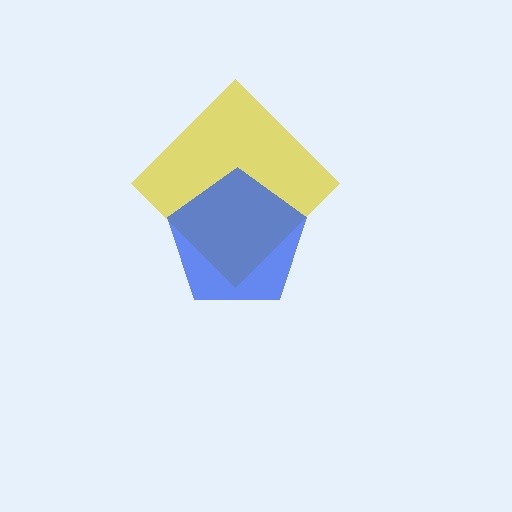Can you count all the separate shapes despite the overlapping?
Yes, there are 2 separate shapes.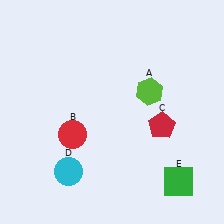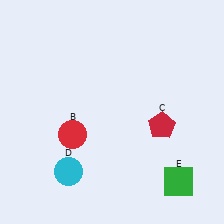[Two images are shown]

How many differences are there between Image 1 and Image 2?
There is 1 difference between the two images.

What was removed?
The lime hexagon (A) was removed in Image 2.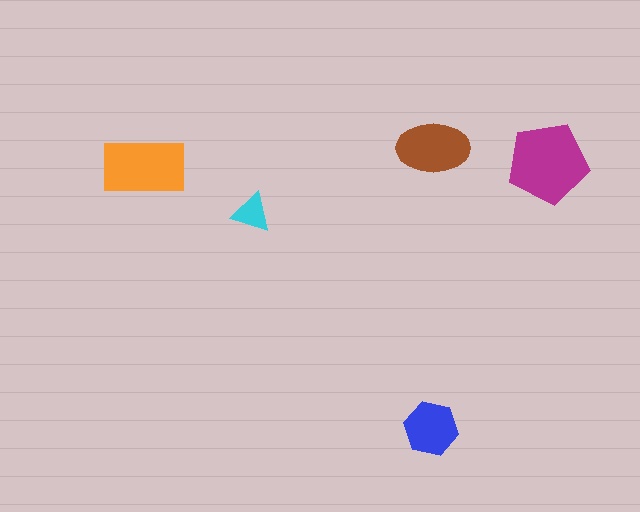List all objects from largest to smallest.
The magenta pentagon, the orange rectangle, the brown ellipse, the blue hexagon, the cyan triangle.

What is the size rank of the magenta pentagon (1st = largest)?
1st.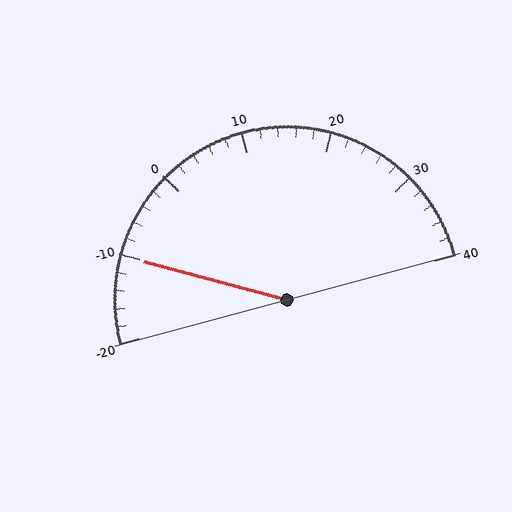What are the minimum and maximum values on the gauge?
The gauge ranges from -20 to 40.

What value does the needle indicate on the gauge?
The needle indicates approximately -10.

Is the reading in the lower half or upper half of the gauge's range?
The reading is in the lower half of the range (-20 to 40).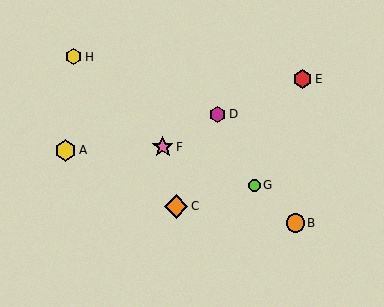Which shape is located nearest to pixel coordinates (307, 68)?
The red hexagon (labeled E) at (303, 79) is nearest to that location.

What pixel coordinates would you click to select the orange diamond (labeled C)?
Click at (176, 206) to select the orange diamond C.